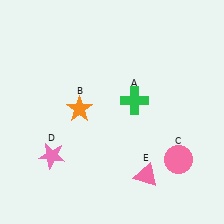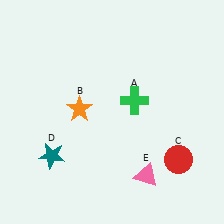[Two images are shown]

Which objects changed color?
C changed from pink to red. D changed from pink to teal.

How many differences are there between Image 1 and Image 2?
There are 2 differences between the two images.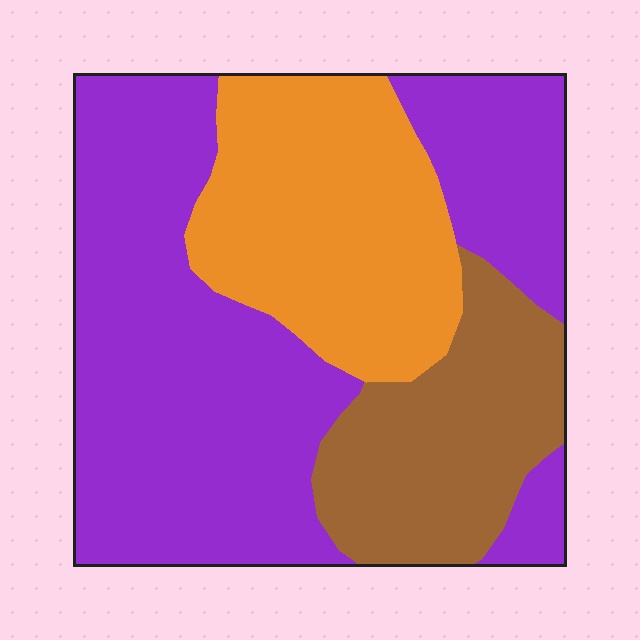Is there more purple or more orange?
Purple.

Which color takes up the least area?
Brown, at roughly 20%.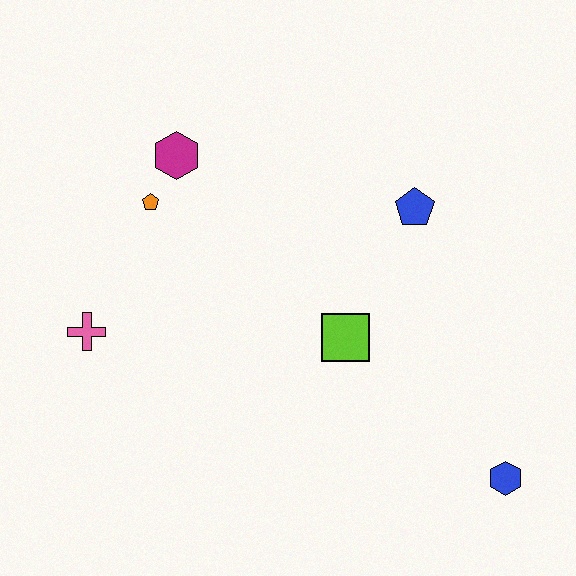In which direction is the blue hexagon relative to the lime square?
The blue hexagon is to the right of the lime square.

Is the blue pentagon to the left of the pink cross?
No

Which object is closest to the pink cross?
The orange pentagon is closest to the pink cross.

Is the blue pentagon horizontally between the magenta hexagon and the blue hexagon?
Yes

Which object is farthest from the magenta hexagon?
The blue hexagon is farthest from the magenta hexagon.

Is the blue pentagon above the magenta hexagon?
No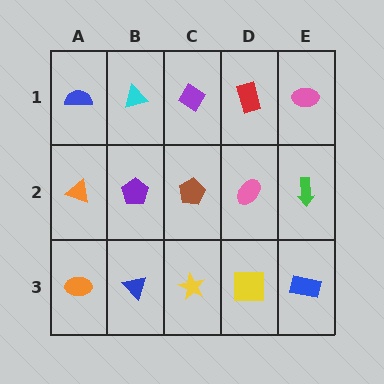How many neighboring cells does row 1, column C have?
3.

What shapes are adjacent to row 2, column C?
A purple diamond (row 1, column C), a yellow star (row 3, column C), a purple pentagon (row 2, column B), a pink ellipse (row 2, column D).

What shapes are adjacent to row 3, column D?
A pink ellipse (row 2, column D), a yellow star (row 3, column C), a blue rectangle (row 3, column E).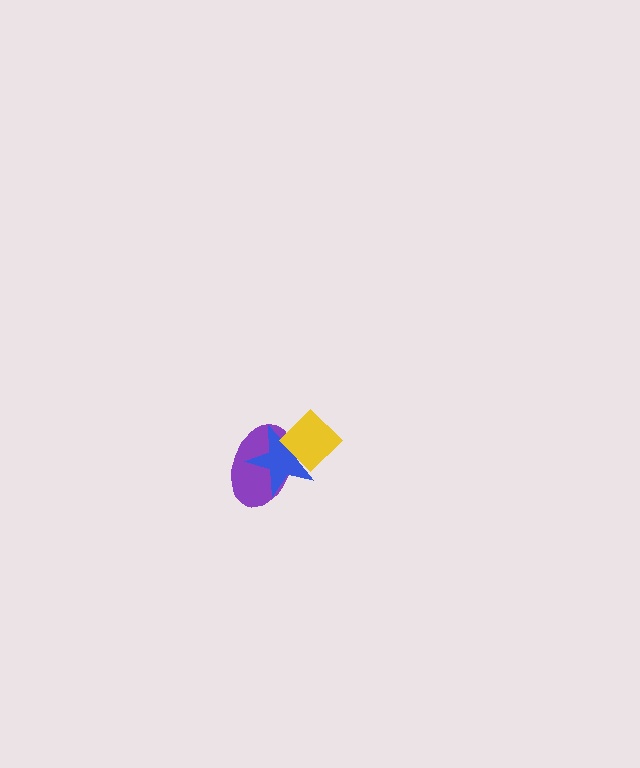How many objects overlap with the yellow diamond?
2 objects overlap with the yellow diamond.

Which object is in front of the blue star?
The yellow diamond is in front of the blue star.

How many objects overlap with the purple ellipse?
2 objects overlap with the purple ellipse.